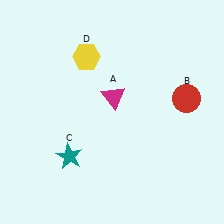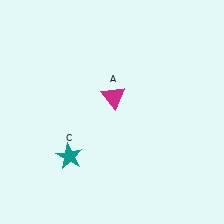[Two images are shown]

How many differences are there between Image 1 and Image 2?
There are 2 differences between the two images.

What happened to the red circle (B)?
The red circle (B) was removed in Image 2. It was in the top-right area of Image 1.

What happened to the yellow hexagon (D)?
The yellow hexagon (D) was removed in Image 2. It was in the top-left area of Image 1.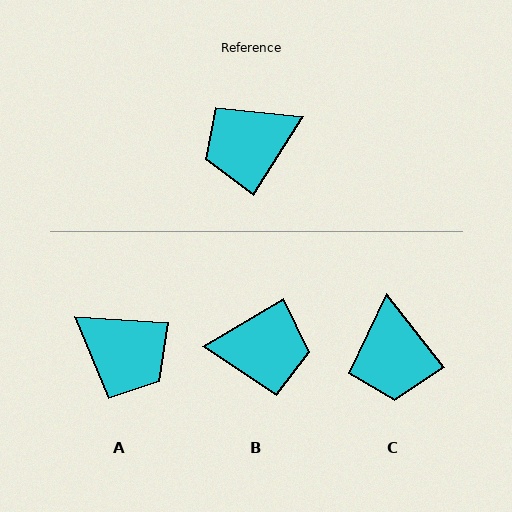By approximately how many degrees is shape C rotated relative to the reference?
Approximately 70 degrees counter-clockwise.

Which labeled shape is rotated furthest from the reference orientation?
B, about 153 degrees away.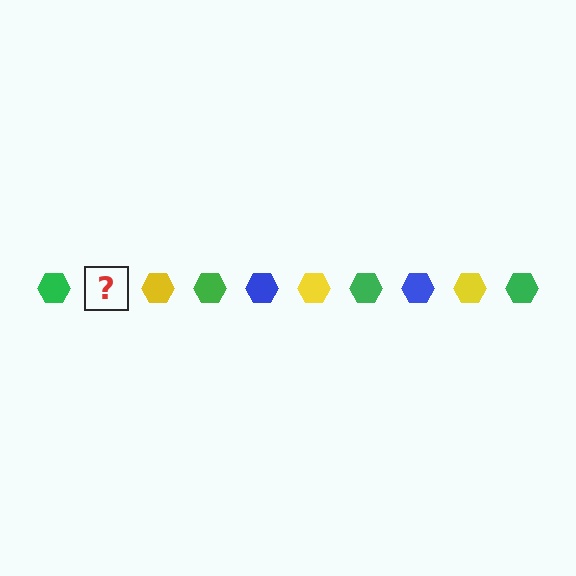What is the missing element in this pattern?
The missing element is a blue hexagon.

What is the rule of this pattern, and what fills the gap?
The rule is that the pattern cycles through green, blue, yellow hexagons. The gap should be filled with a blue hexagon.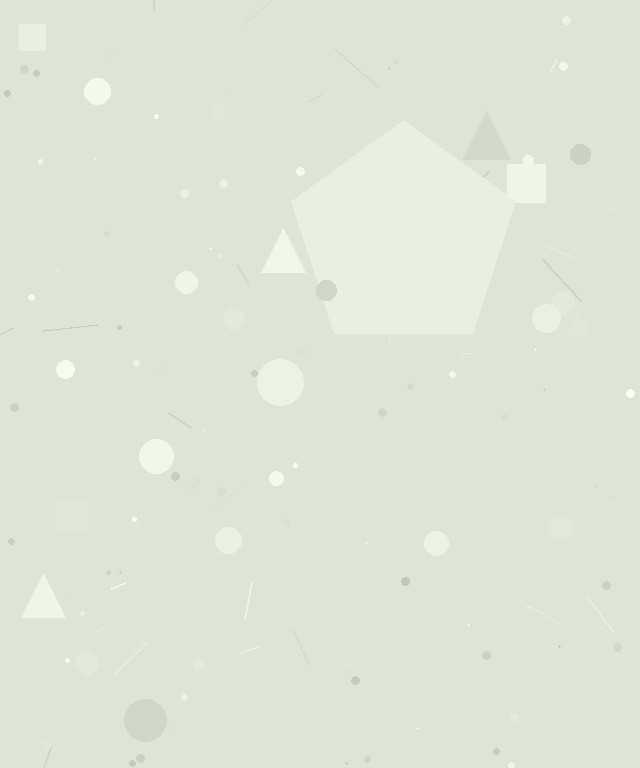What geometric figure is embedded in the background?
A pentagon is embedded in the background.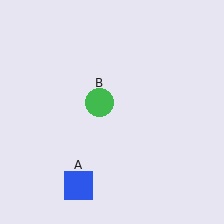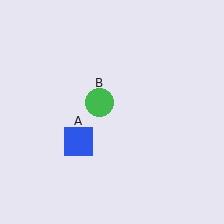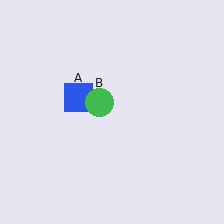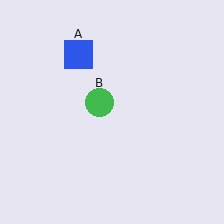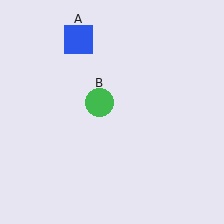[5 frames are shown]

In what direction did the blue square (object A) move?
The blue square (object A) moved up.